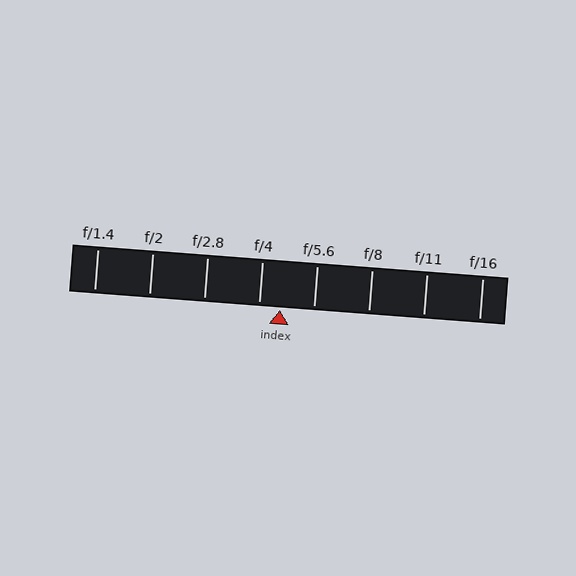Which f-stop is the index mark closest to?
The index mark is closest to f/4.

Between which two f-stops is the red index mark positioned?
The index mark is between f/4 and f/5.6.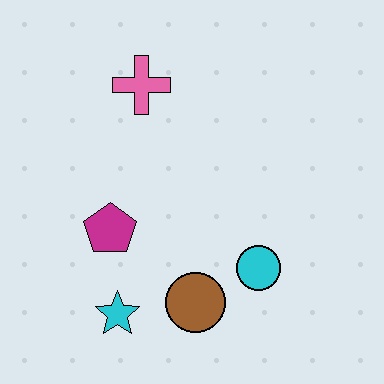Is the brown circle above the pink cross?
No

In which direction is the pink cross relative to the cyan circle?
The pink cross is above the cyan circle.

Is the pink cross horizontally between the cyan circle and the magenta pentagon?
Yes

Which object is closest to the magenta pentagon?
The cyan star is closest to the magenta pentagon.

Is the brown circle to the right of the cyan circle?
No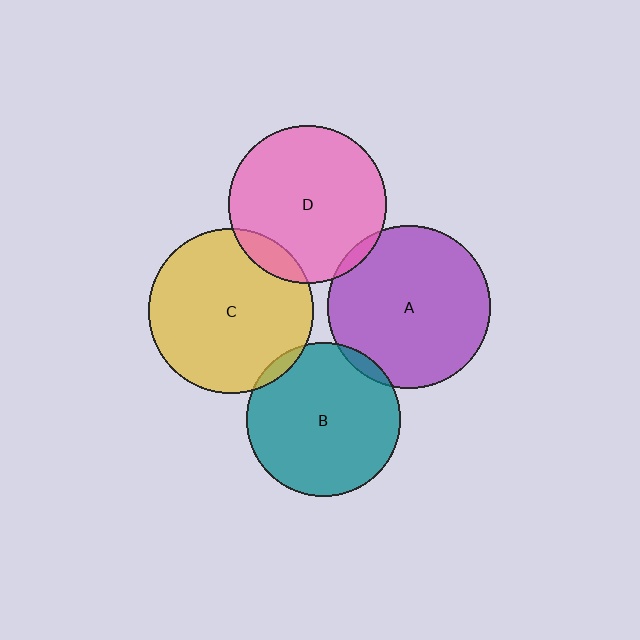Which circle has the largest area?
Circle C (yellow).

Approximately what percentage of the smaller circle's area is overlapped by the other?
Approximately 5%.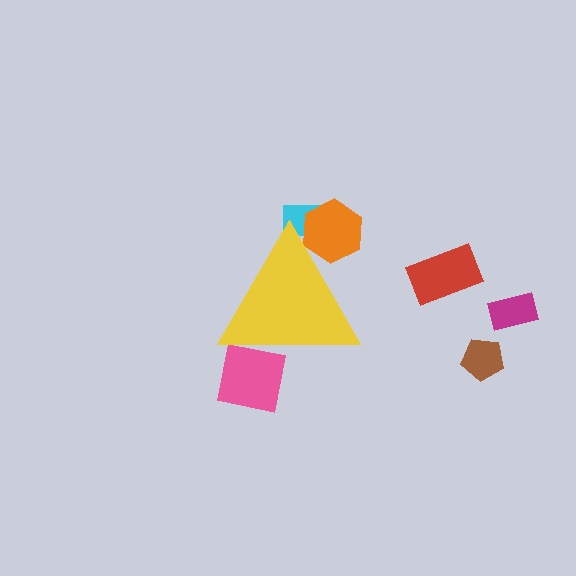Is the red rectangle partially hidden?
No, the red rectangle is fully visible.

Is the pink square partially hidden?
Yes, the pink square is partially hidden behind the yellow triangle.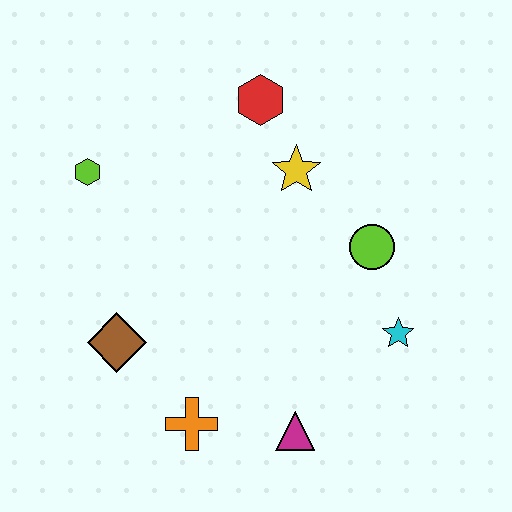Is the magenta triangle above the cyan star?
No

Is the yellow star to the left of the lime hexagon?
No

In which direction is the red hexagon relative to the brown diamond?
The red hexagon is above the brown diamond.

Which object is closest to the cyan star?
The lime circle is closest to the cyan star.